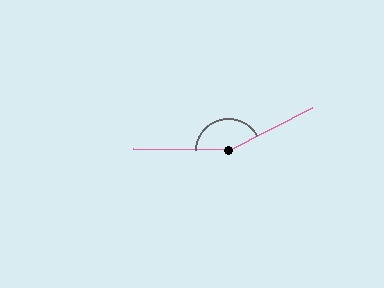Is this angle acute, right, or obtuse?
It is obtuse.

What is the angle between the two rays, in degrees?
Approximately 152 degrees.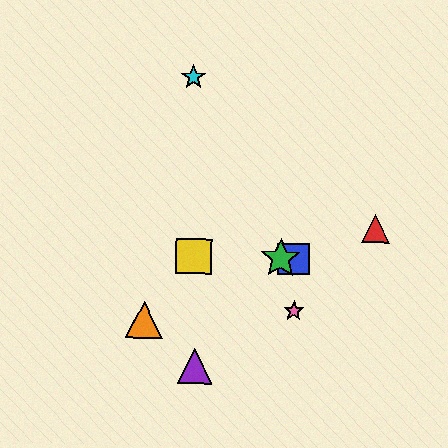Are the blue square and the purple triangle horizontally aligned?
No, the blue square is at y≈259 and the purple triangle is at y≈366.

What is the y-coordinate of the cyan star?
The cyan star is at y≈77.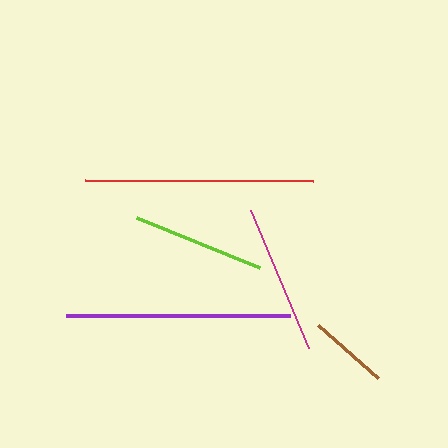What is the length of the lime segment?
The lime segment is approximately 133 pixels long.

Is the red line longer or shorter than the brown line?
The red line is longer than the brown line.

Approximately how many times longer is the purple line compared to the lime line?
The purple line is approximately 1.7 times the length of the lime line.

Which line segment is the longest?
The red line is the longest at approximately 227 pixels.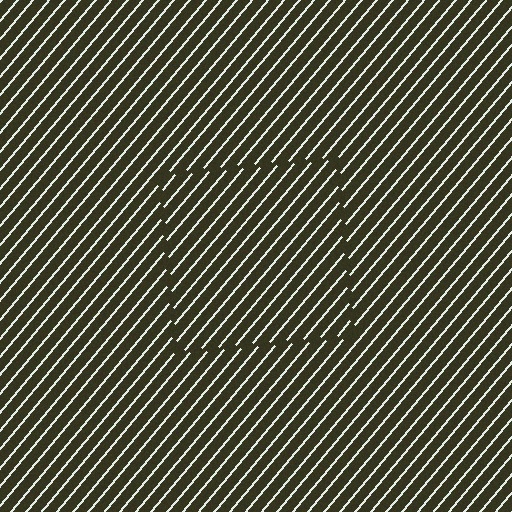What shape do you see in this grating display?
An illusory square. The interior of the shape contains the same grating, shifted by half a period — the contour is defined by the phase discontinuity where line-ends from the inner and outer gratings abut.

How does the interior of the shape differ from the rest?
The interior of the shape contains the same grating, shifted by half a period — the contour is defined by the phase discontinuity where line-ends from the inner and outer gratings abut.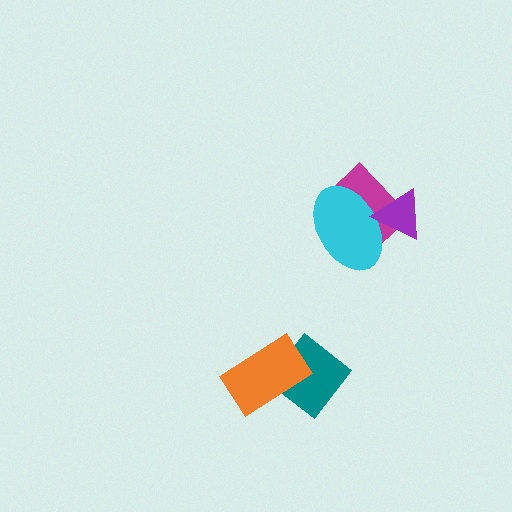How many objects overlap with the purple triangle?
2 objects overlap with the purple triangle.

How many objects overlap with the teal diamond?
1 object overlaps with the teal diamond.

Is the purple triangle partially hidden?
No, no other shape covers it.